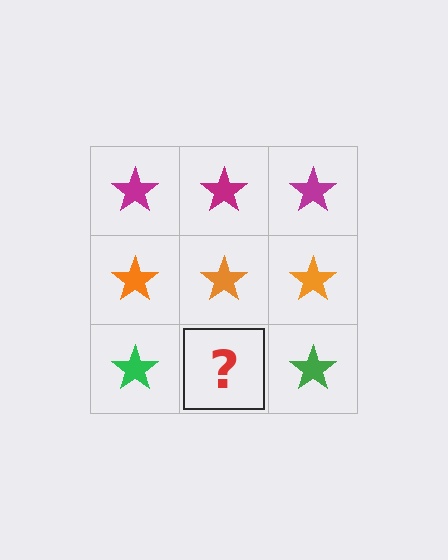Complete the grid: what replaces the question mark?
The question mark should be replaced with a green star.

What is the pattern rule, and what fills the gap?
The rule is that each row has a consistent color. The gap should be filled with a green star.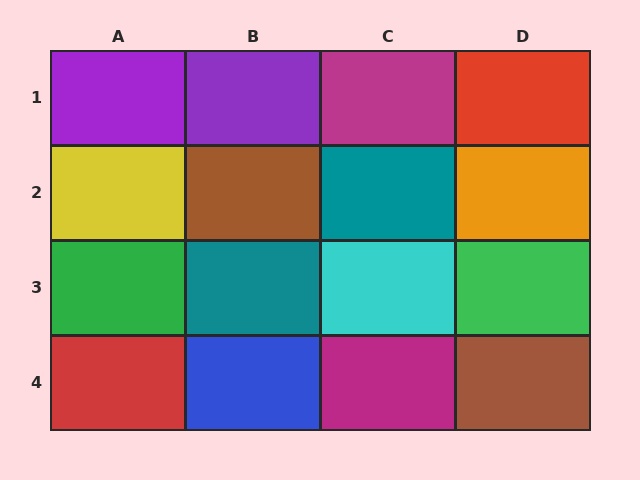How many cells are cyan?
1 cell is cyan.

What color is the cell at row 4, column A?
Red.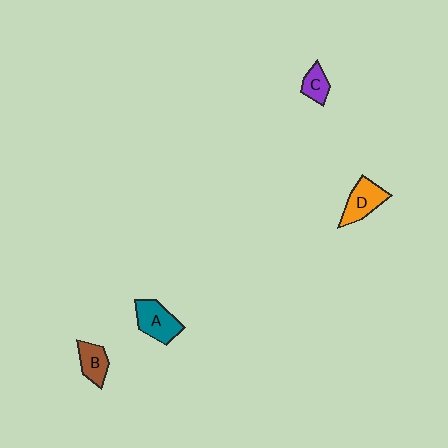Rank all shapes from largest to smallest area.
From largest to smallest: A (teal), D (orange), B (brown), C (purple).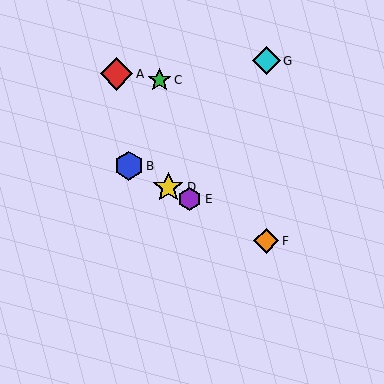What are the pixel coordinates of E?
Object E is at (190, 199).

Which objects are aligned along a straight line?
Objects B, D, E, F are aligned along a straight line.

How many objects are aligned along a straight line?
4 objects (B, D, E, F) are aligned along a straight line.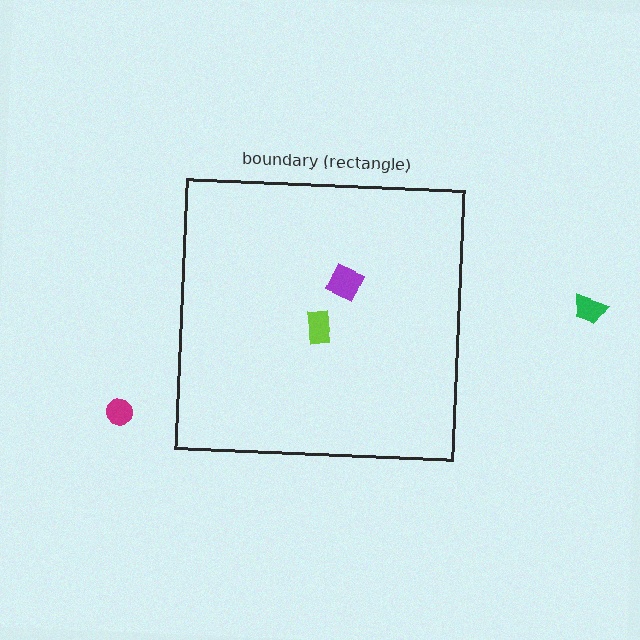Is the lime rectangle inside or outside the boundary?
Inside.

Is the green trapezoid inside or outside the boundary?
Outside.